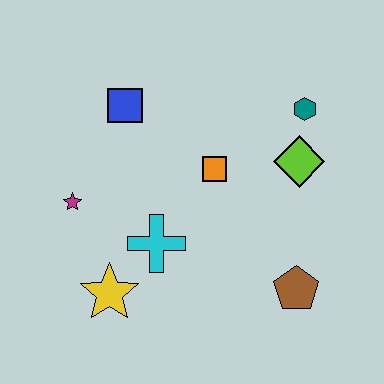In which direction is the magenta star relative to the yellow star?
The magenta star is above the yellow star.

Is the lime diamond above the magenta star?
Yes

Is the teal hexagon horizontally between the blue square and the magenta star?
No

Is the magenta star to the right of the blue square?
No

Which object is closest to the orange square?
The lime diamond is closest to the orange square.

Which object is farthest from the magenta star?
The teal hexagon is farthest from the magenta star.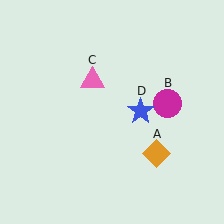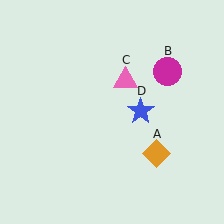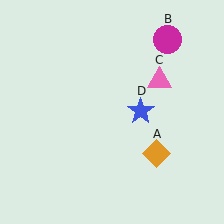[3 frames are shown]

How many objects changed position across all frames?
2 objects changed position: magenta circle (object B), pink triangle (object C).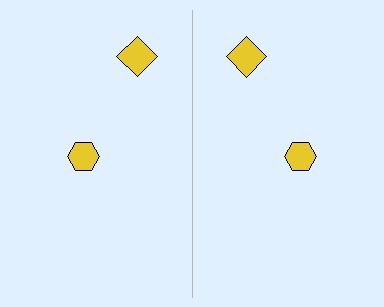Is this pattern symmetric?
Yes, this pattern has bilateral (reflection) symmetry.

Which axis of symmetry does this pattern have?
The pattern has a vertical axis of symmetry running through the center of the image.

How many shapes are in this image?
There are 4 shapes in this image.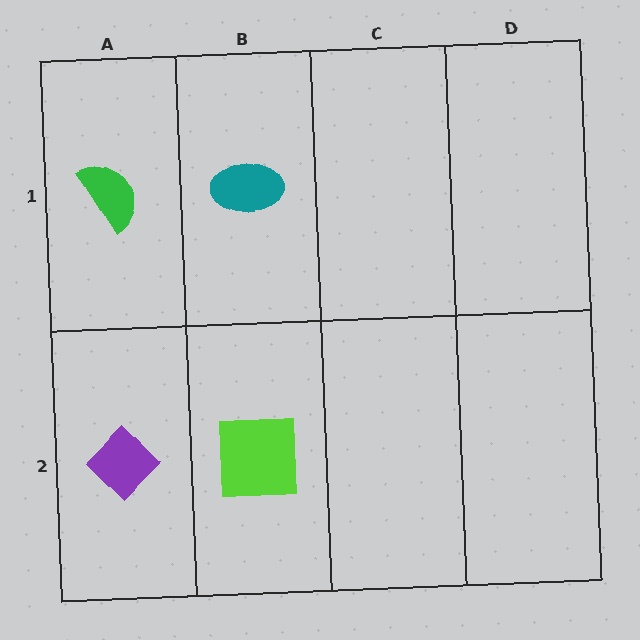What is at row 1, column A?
A green semicircle.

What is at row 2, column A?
A purple diamond.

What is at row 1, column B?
A teal ellipse.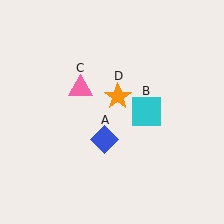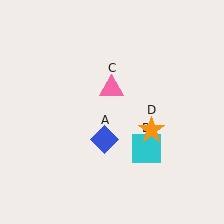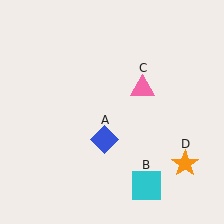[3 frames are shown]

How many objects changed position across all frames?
3 objects changed position: cyan square (object B), pink triangle (object C), orange star (object D).